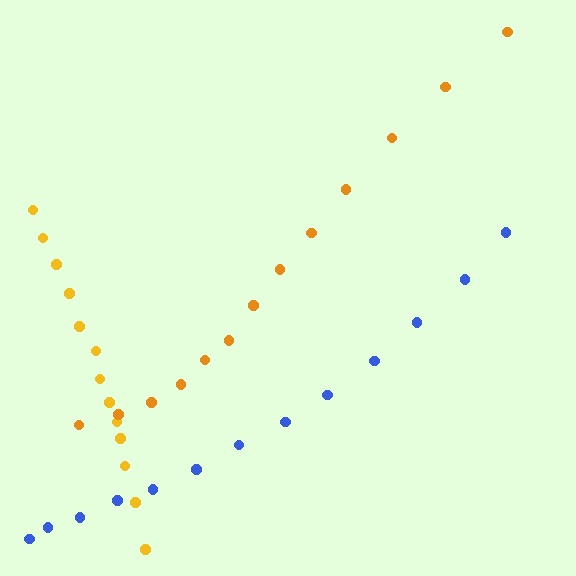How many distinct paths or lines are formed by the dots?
There are 3 distinct paths.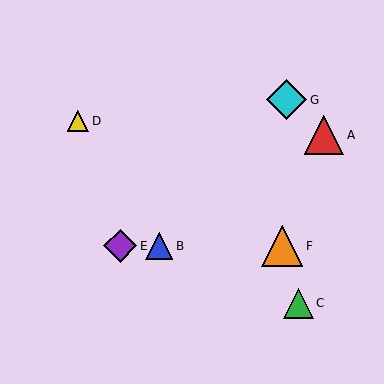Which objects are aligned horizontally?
Objects B, E, F are aligned horizontally.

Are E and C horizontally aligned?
No, E is at y≈246 and C is at y≈303.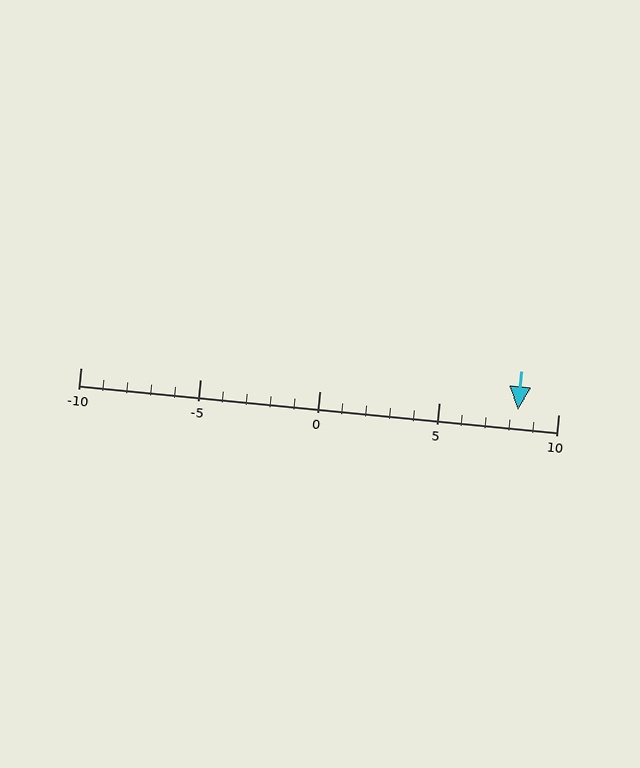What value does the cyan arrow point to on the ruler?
The cyan arrow points to approximately 8.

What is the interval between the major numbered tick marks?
The major tick marks are spaced 5 units apart.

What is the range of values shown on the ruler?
The ruler shows values from -10 to 10.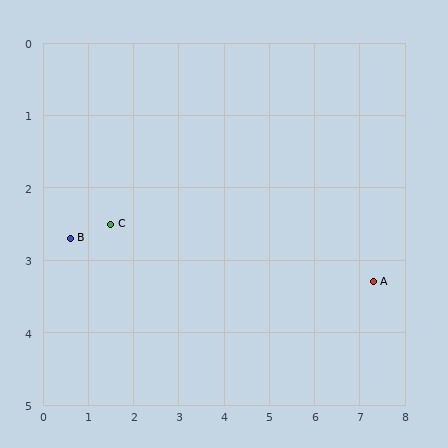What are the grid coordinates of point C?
Point C is at approximately (1.5, 2.5).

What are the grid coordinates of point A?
Point A is at approximately (7.3, 3.3).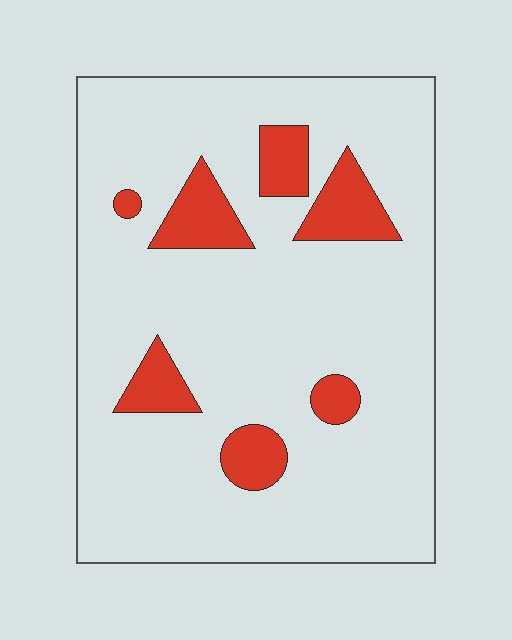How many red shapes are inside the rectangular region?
7.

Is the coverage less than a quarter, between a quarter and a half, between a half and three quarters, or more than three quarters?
Less than a quarter.